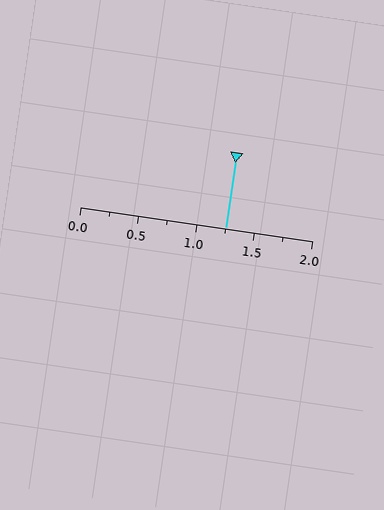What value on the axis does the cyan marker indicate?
The marker indicates approximately 1.25.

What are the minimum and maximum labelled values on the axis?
The axis runs from 0.0 to 2.0.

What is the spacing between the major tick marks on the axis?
The major ticks are spaced 0.5 apart.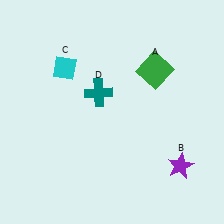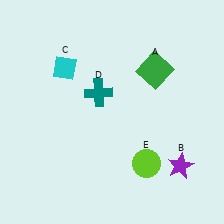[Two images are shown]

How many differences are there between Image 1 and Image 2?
There is 1 difference between the two images.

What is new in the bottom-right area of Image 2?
A lime circle (E) was added in the bottom-right area of Image 2.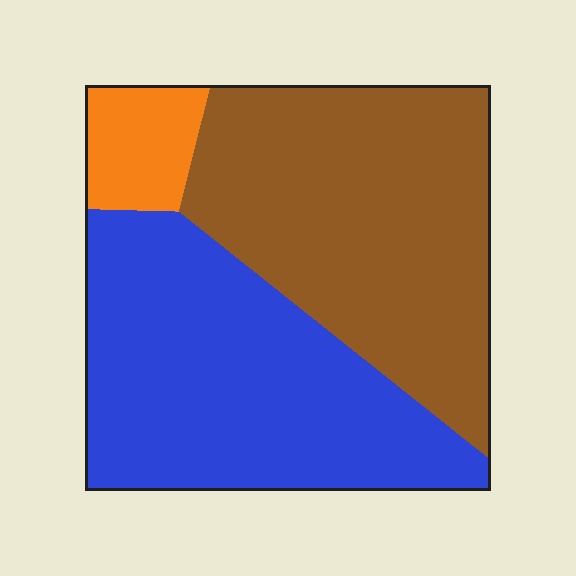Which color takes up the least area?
Orange, at roughly 10%.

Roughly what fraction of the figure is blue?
Blue covers about 45% of the figure.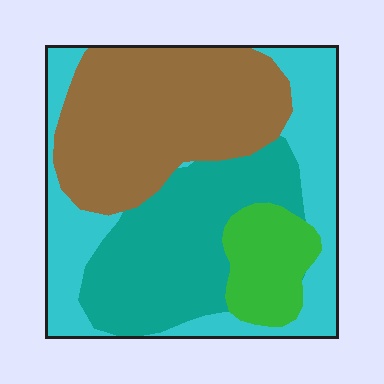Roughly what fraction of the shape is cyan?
Cyan covers 28% of the shape.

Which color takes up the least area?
Green, at roughly 10%.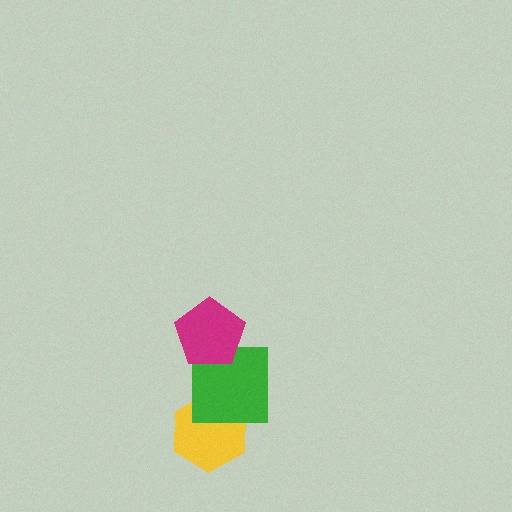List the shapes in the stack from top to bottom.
From top to bottom: the magenta pentagon, the green square, the yellow hexagon.